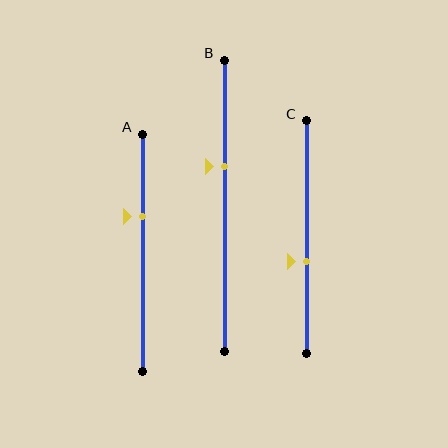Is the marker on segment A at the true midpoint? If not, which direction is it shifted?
No, the marker on segment A is shifted upward by about 16% of the segment length.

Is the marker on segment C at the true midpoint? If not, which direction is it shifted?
No, the marker on segment C is shifted downward by about 11% of the segment length.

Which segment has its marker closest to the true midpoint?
Segment C has its marker closest to the true midpoint.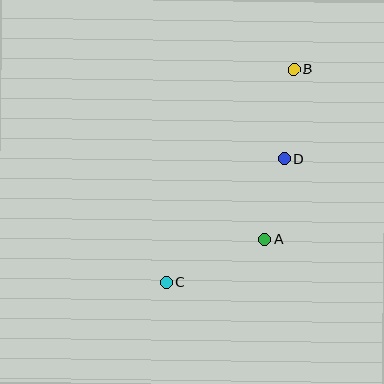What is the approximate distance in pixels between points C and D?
The distance between C and D is approximately 171 pixels.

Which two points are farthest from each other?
Points B and C are farthest from each other.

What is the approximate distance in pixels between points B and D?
The distance between B and D is approximately 90 pixels.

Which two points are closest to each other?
Points A and D are closest to each other.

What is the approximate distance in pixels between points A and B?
The distance between A and B is approximately 172 pixels.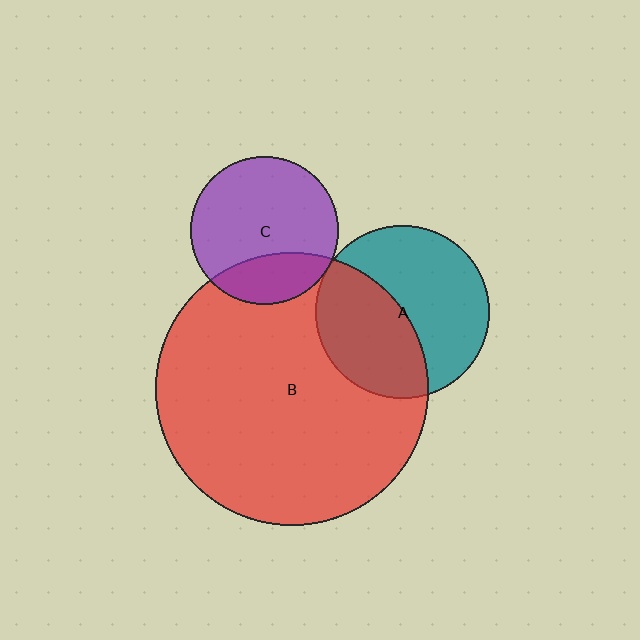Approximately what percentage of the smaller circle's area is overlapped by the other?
Approximately 5%.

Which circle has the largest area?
Circle B (red).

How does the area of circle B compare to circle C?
Approximately 3.4 times.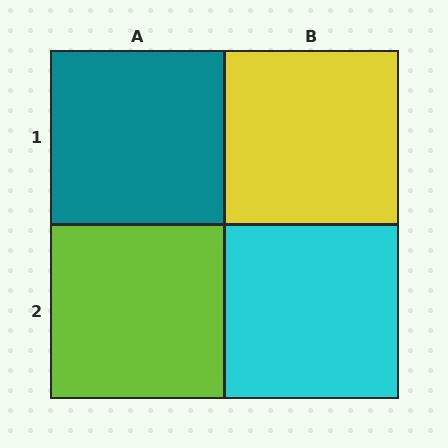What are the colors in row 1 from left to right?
Teal, yellow.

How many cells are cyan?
1 cell is cyan.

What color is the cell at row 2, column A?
Lime.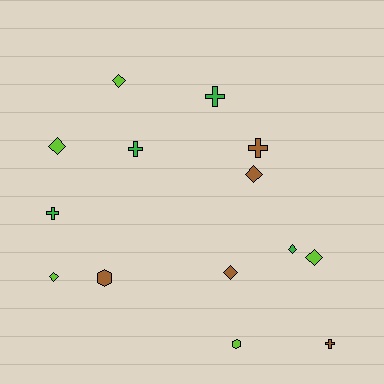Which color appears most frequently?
Brown, with 5 objects.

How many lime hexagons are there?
There is 1 lime hexagon.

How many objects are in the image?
There are 14 objects.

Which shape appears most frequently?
Diamond, with 7 objects.